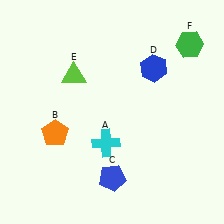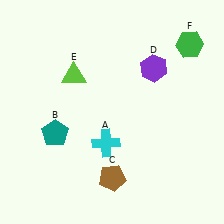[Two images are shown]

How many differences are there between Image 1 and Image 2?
There are 3 differences between the two images.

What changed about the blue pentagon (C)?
In Image 1, C is blue. In Image 2, it changed to brown.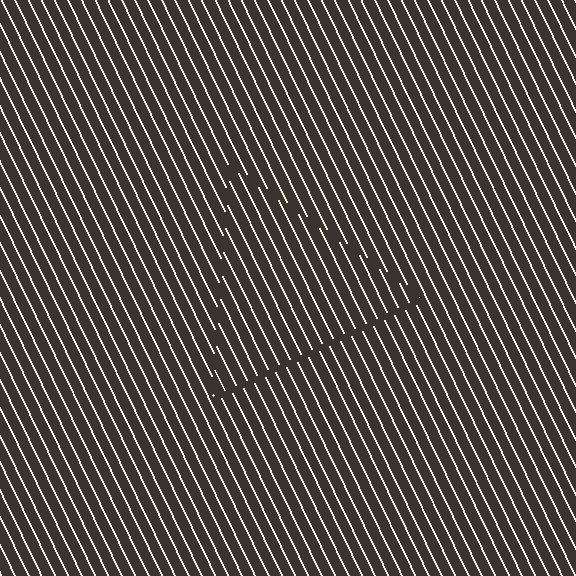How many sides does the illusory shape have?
3 sides — the line-ends trace a triangle.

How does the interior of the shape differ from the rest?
The interior of the shape contains the same grating, shifted by half a period — the contour is defined by the phase discontinuity where line-ends from the inner and outer gratings abut.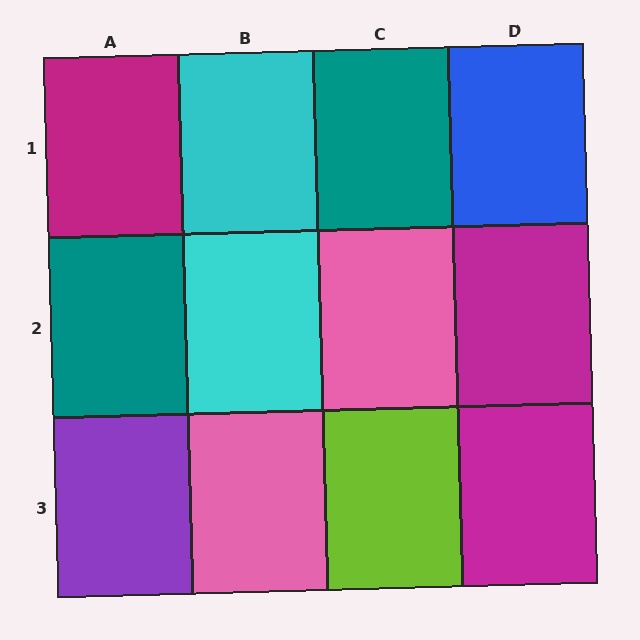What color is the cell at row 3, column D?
Magenta.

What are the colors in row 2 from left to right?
Teal, cyan, pink, magenta.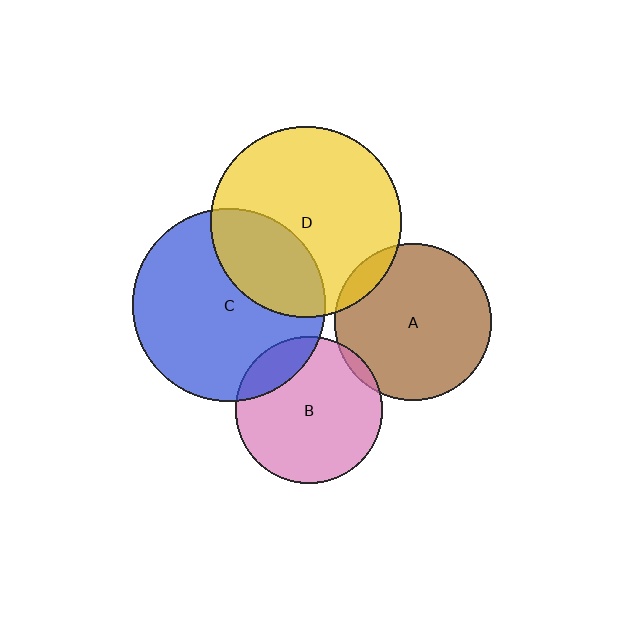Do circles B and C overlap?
Yes.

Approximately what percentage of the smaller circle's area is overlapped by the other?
Approximately 15%.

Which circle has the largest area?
Circle C (blue).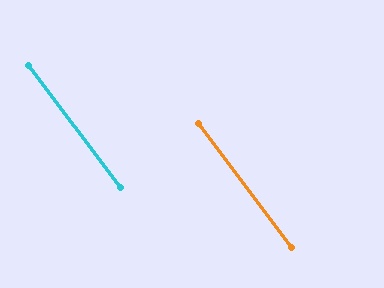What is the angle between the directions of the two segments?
Approximately 0 degrees.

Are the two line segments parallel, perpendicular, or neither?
Parallel — their directions differ by only 0.2°.